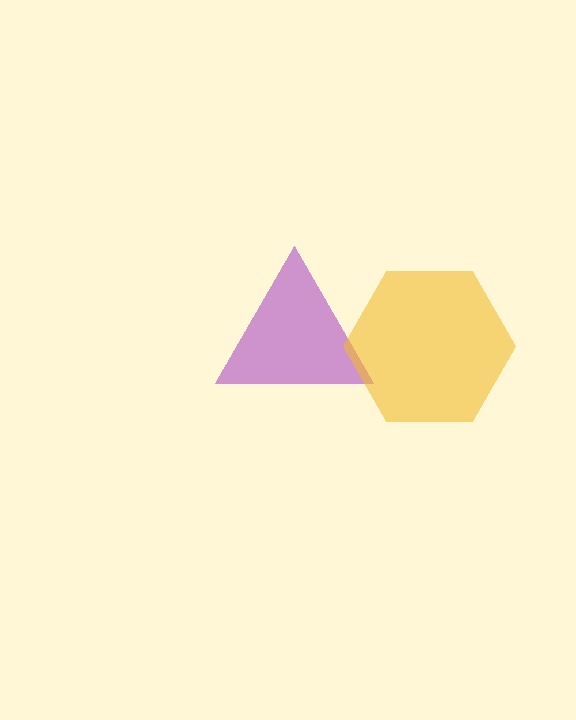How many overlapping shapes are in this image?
There are 2 overlapping shapes in the image.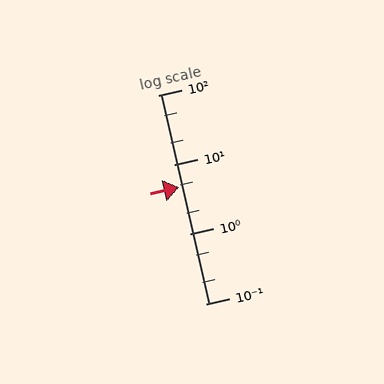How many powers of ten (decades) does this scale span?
The scale spans 3 decades, from 0.1 to 100.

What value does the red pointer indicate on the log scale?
The pointer indicates approximately 4.8.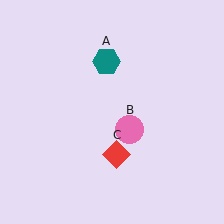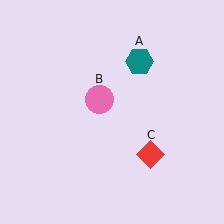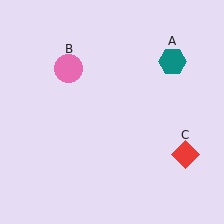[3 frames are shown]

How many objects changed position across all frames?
3 objects changed position: teal hexagon (object A), pink circle (object B), red diamond (object C).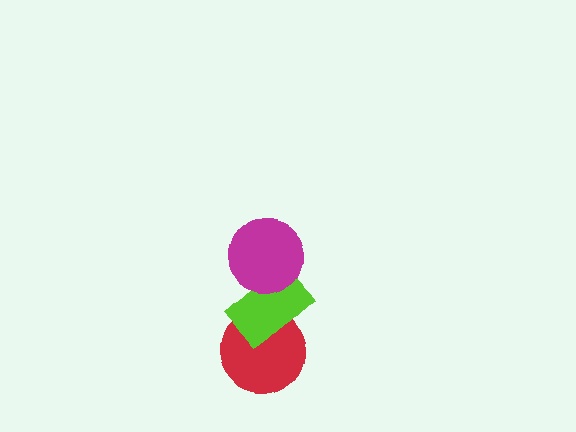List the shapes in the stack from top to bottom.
From top to bottom: the magenta circle, the lime rectangle, the red circle.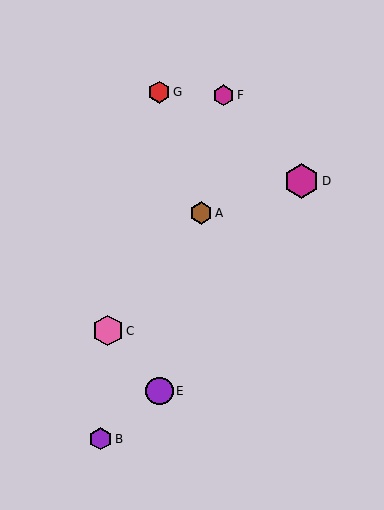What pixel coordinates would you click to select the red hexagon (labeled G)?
Click at (159, 92) to select the red hexagon G.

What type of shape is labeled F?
Shape F is a magenta hexagon.